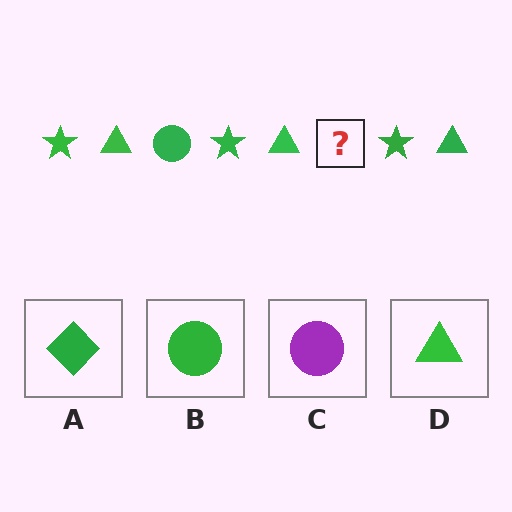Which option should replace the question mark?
Option B.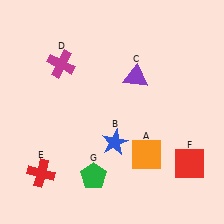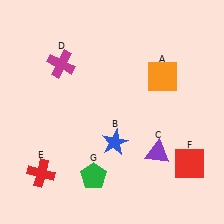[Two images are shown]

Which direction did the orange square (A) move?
The orange square (A) moved up.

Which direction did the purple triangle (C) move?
The purple triangle (C) moved down.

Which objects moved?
The objects that moved are: the orange square (A), the purple triangle (C).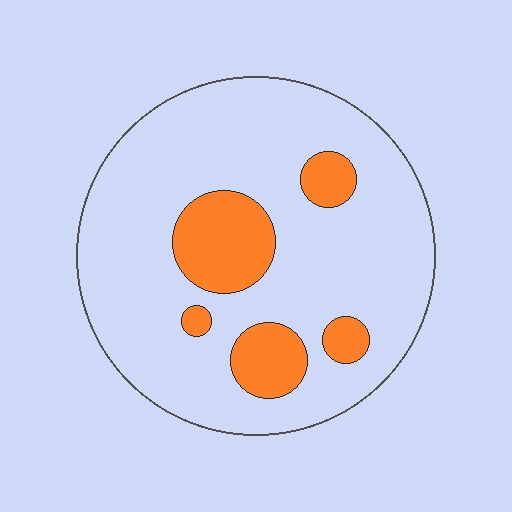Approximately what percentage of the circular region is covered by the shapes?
Approximately 20%.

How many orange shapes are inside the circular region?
5.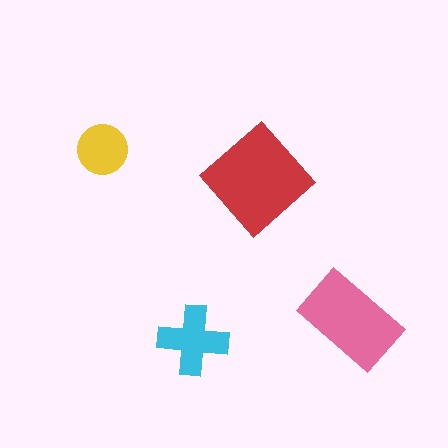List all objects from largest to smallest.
The red diamond, the pink rectangle, the cyan cross, the yellow circle.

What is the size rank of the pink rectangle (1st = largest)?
2nd.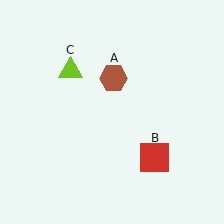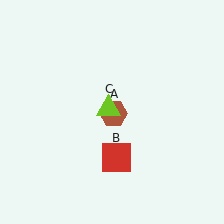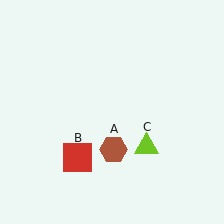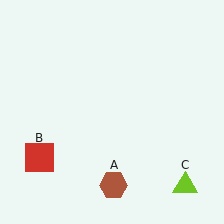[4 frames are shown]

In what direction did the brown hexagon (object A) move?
The brown hexagon (object A) moved down.